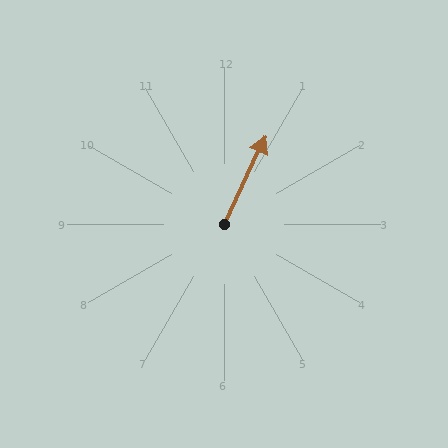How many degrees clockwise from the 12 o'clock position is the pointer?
Approximately 25 degrees.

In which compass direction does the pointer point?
Northeast.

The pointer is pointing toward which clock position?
Roughly 1 o'clock.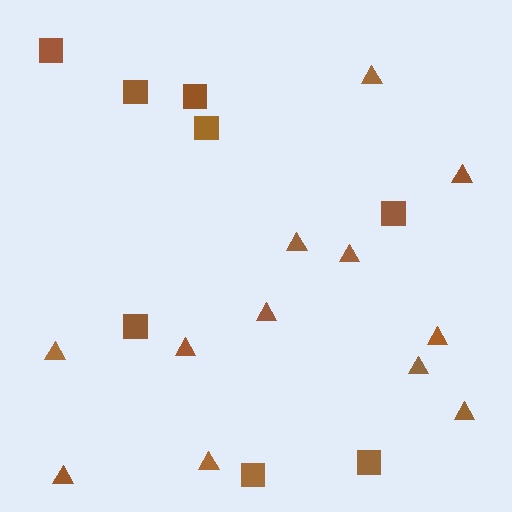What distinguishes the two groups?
There are 2 groups: one group of triangles (12) and one group of squares (8).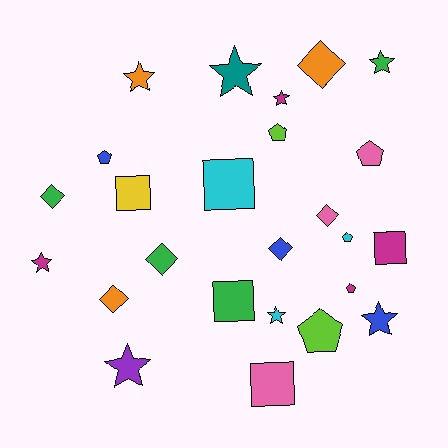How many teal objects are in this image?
There is 1 teal object.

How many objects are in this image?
There are 25 objects.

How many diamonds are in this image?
There are 6 diamonds.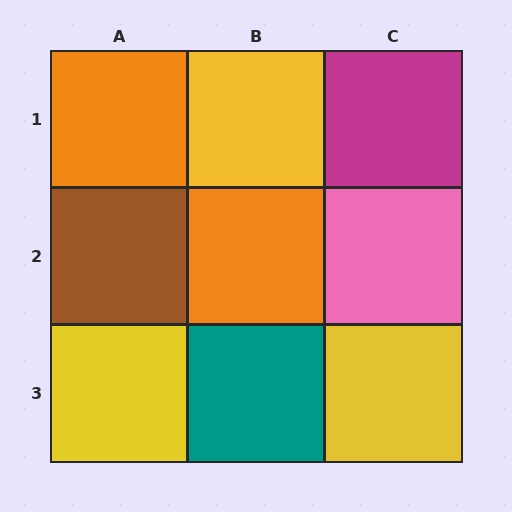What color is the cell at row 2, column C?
Pink.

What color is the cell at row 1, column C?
Magenta.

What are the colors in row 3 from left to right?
Yellow, teal, yellow.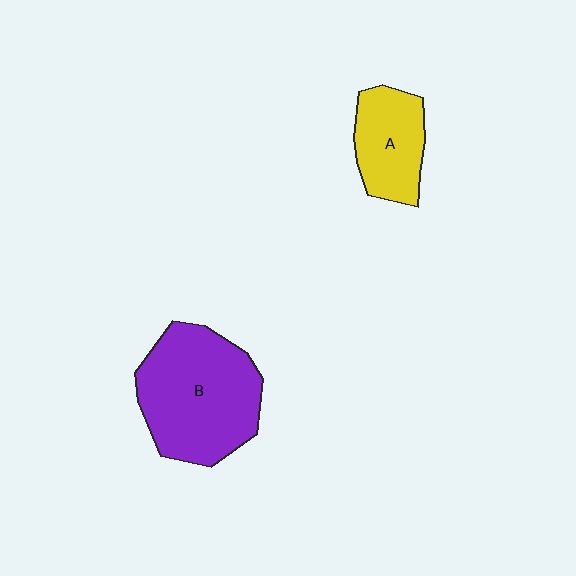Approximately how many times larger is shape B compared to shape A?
Approximately 1.9 times.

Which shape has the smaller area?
Shape A (yellow).